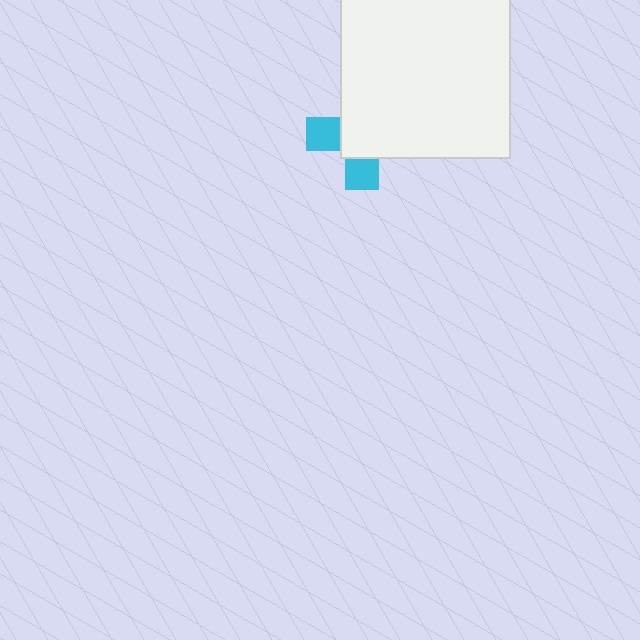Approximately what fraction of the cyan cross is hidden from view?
Roughly 66% of the cyan cross is hidden behind the white square.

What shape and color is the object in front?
The object in front is a white square.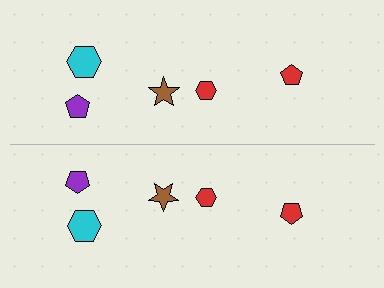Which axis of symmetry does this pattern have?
The pattern has a horizontal axis of symmetry running through the center of the image.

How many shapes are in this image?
There are 10 shapes in this image.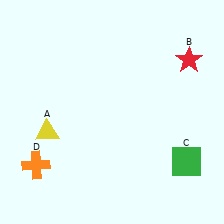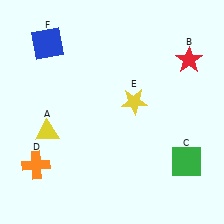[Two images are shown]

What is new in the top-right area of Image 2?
A yellow star (E) was added in the top-right area of Image 2.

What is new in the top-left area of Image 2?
A blue square (F) was added in the top-left area of Image 2.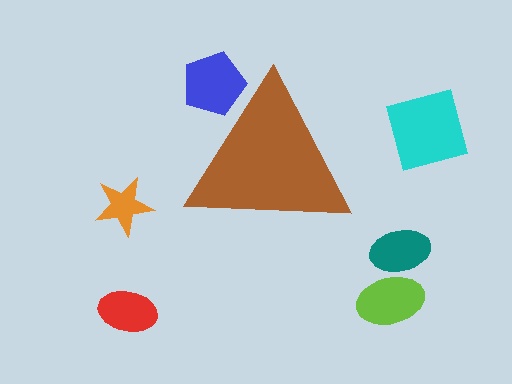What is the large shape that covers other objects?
A brown triangle.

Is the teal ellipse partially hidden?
No, the teal ellipse is fully visible.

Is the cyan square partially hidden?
No, the cyan square is fully visible.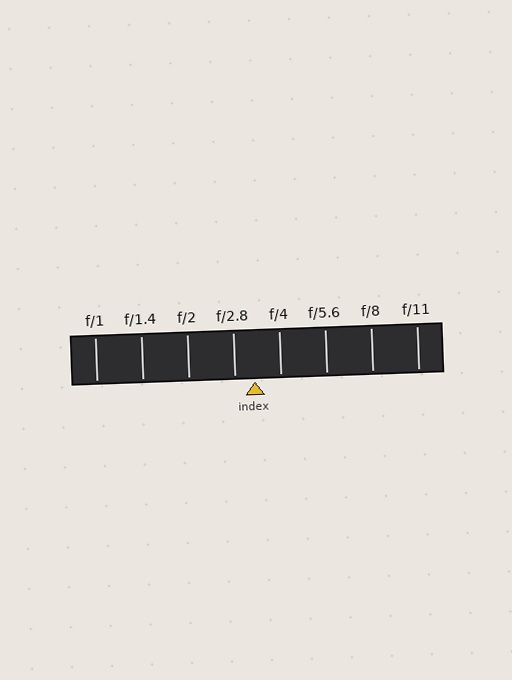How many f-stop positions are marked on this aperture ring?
There are 8 f-stop positions marked.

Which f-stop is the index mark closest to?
The index mark is closest to f/2.8.